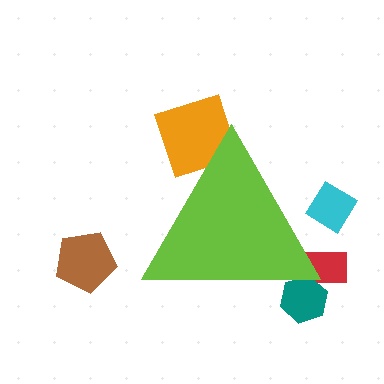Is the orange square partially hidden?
Yes, the orange square is partially hidden behind the lime triangle.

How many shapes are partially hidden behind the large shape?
4 shapes are partially hidden.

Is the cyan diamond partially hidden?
Yes, the cyan diamond is partially hidden behind the lime triangle.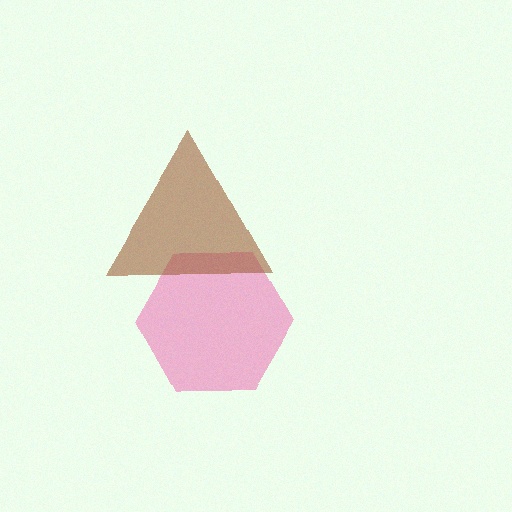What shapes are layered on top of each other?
The layered shapes are: a pink hexagon, a brown triangle.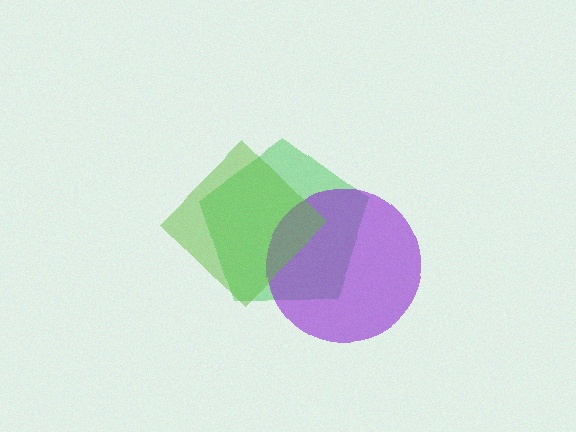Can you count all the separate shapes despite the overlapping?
Yes, there are 3 separate shapes.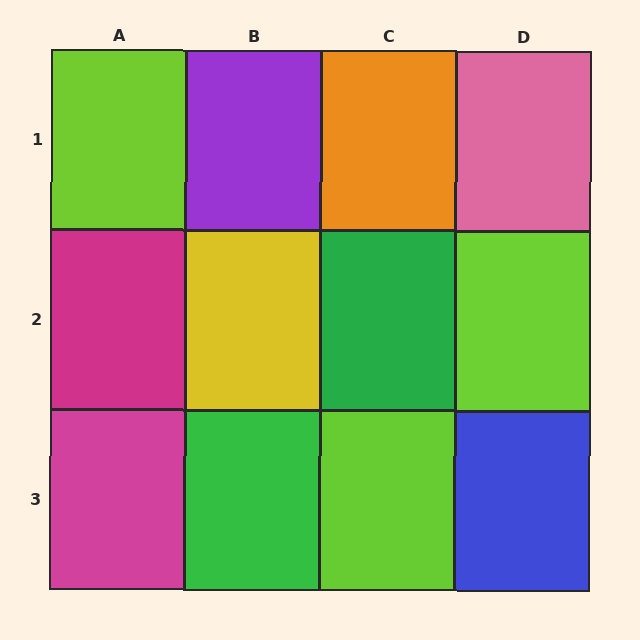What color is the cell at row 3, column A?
Magenta.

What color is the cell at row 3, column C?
Lime.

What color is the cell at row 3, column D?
Blue.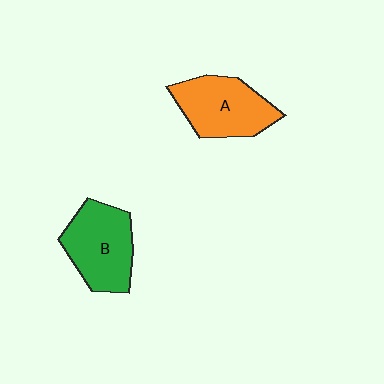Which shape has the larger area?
Shape B (green).